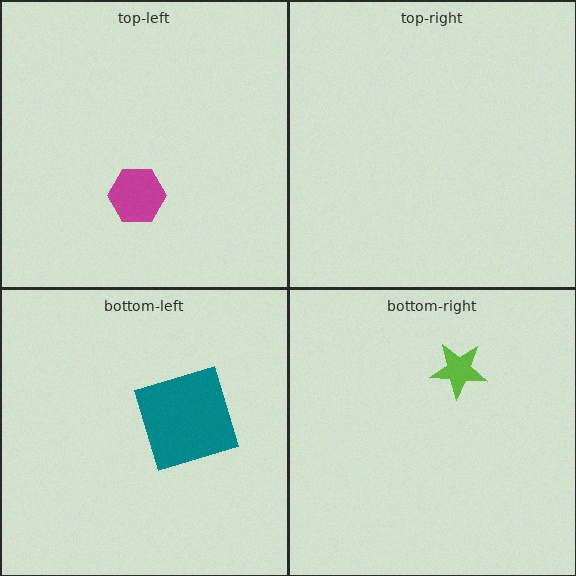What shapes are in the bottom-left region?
The teal square.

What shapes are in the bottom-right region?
The lime star.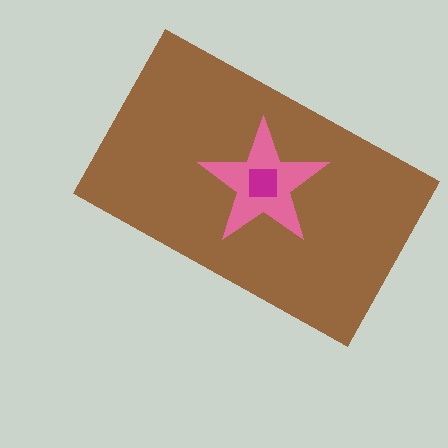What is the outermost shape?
The brown rectangle.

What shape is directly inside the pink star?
The magenta square.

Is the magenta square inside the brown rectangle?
Yes.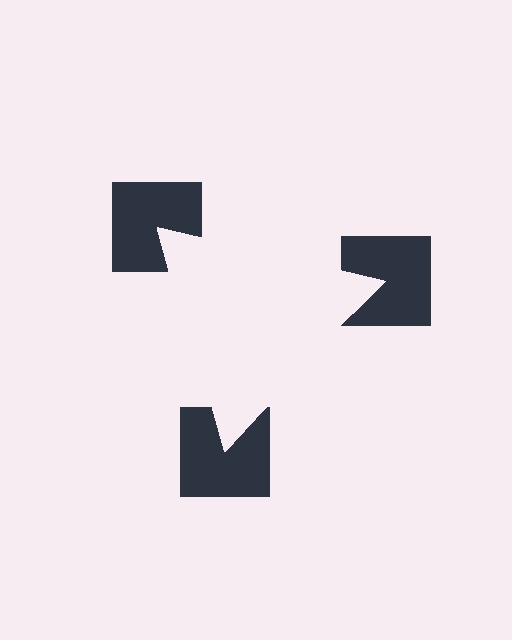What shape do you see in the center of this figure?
An illusory triangle — its edges are inferred from the aligned wedge cuts in the notched squares, not physically drawn.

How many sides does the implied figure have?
3 sides.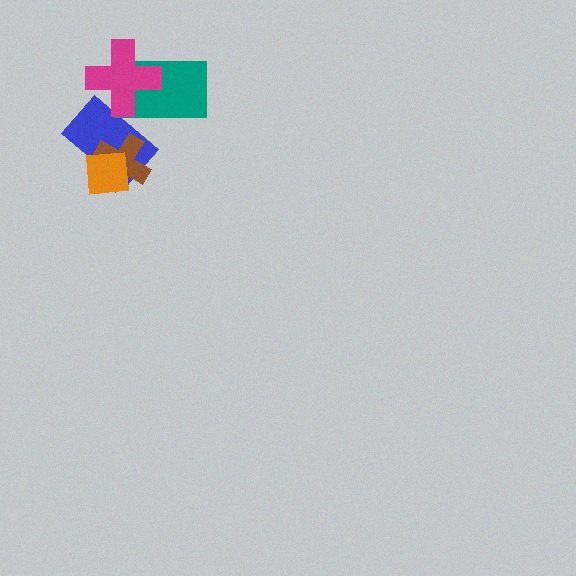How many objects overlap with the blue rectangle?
4 objects overlap with the blue rectangle.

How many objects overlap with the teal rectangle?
2 objects overlap with the teal rectangle.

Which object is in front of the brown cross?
The orange square is in front of the brown cross.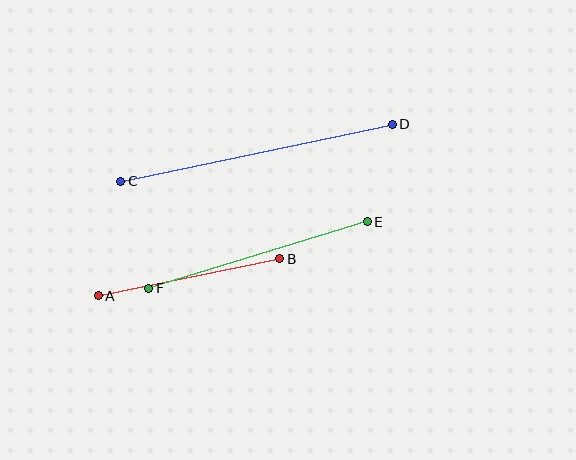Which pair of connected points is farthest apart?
Points C and D are farthest apart.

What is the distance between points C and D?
The distance is approximately 277 pixels.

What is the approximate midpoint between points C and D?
The midpoint is at approximately (257, 153) pixels.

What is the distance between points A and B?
The distance is approximately 185 pixels.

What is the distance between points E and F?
The distance is approximately 229 pixels.